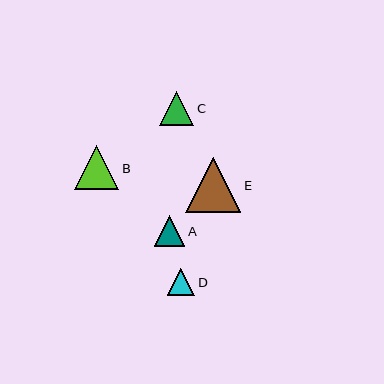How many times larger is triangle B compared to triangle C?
Triangle B is approximately 1.3 times the size of triangle C.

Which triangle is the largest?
Triangle E is the largest with a size of approximately 55 pixels.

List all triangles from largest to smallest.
From largest to smallest: E, B, C, A, D.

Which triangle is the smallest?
Triangle D is the smallest with a size of approximately 27 pixels.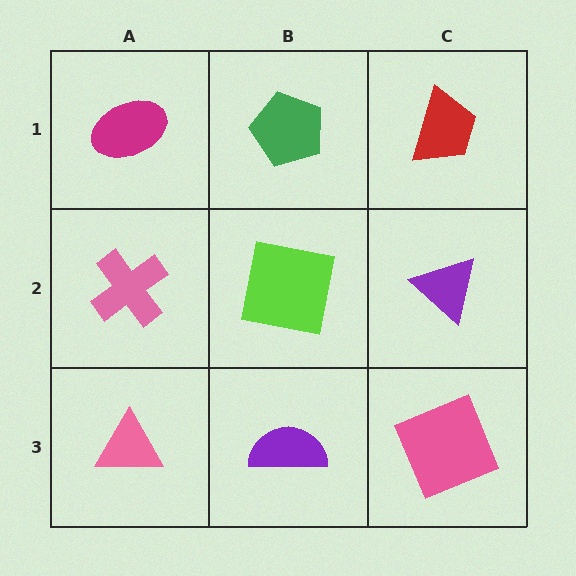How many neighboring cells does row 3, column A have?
2.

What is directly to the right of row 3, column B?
A pink square.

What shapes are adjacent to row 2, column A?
A magenta ellipse (row 1, column A), a pink triangle (row 3, column A), a lime square (row 2, column B).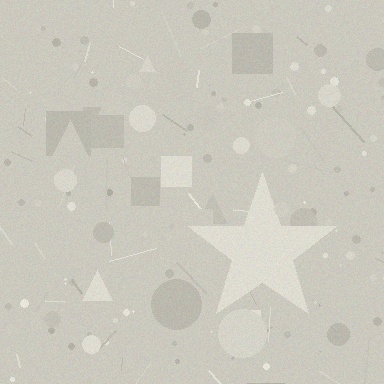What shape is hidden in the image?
A star is hidden in the image.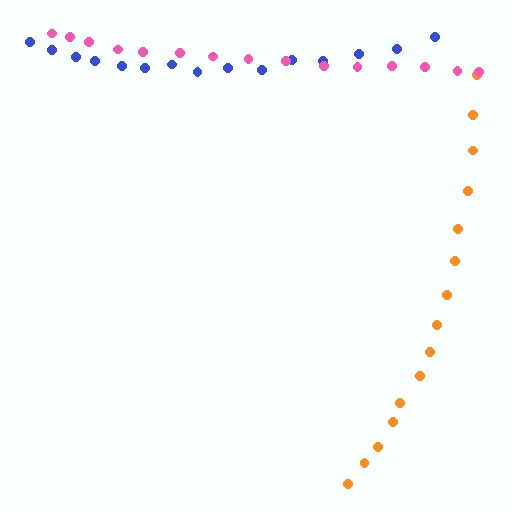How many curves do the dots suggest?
There are 3 distinct paths.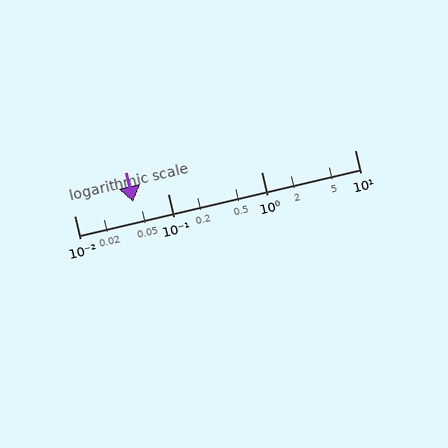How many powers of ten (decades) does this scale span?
The scale spans 3 decades, from 0.01 to 10.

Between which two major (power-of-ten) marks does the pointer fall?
The pointer is between 0.01 and 0.1.